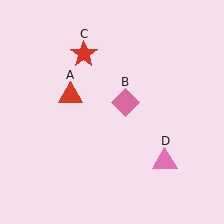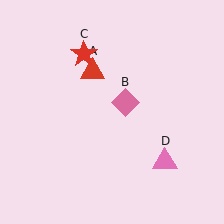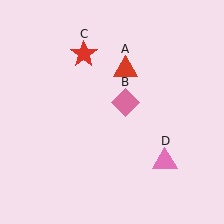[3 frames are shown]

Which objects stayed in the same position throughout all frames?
Pink diamond (object B) and red star (object C) and pink triangle (object D) remained stationary.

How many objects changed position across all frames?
1 object changed position: red triangle (object A).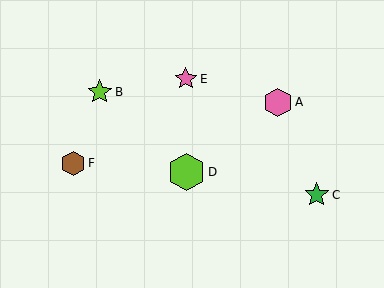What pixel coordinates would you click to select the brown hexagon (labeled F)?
Click at (73, 163) to select the brown hexagon F.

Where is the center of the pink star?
The center of the pink star is at (186, 79).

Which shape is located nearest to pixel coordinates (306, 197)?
The green star (labeled C) at (317, 195) is nearest to that location.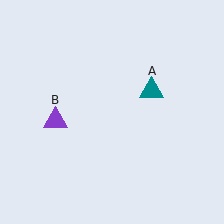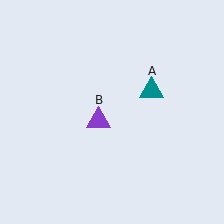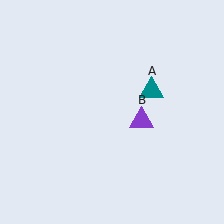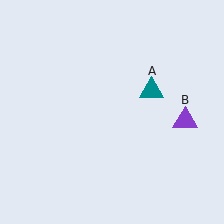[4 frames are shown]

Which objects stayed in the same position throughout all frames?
Teal triangle (object A) remained stationary.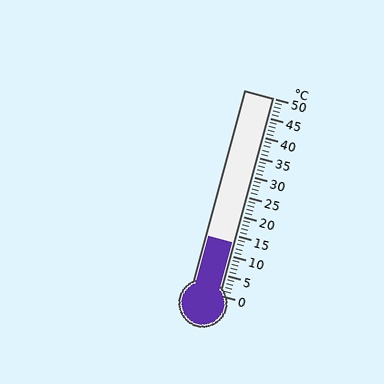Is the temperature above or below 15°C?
The temperature is below 15°C.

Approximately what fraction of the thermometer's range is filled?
The thermometer is filled to approximately 25% of its range.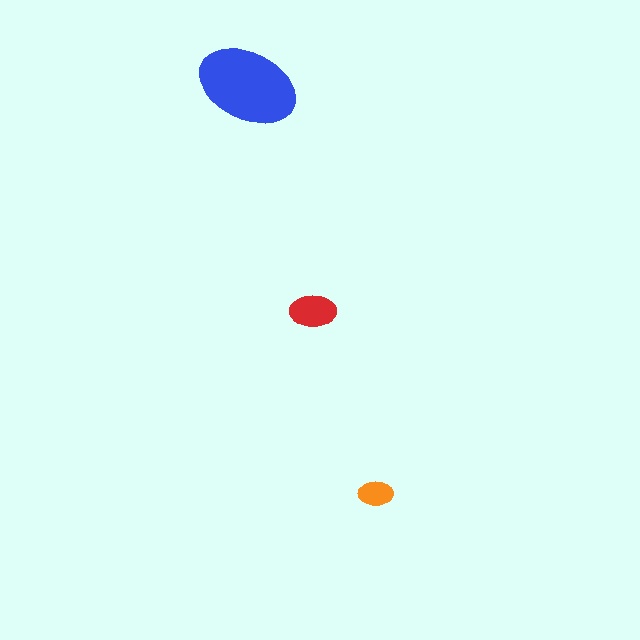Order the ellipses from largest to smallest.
the blue one, the red one, the orange one.